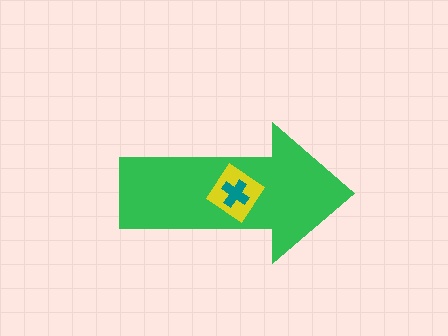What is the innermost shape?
The teal cross.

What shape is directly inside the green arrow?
The yellow diamond.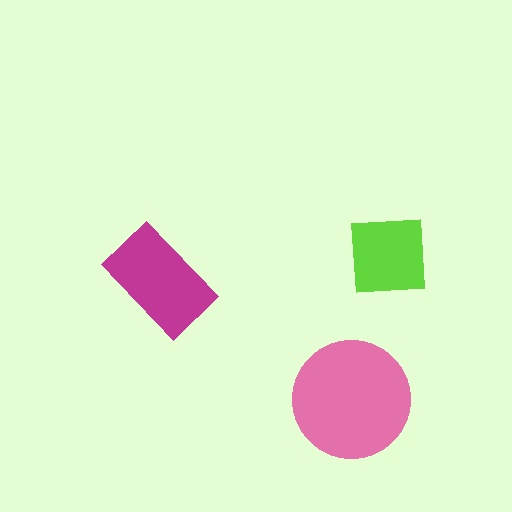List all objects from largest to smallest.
The pink circle, the magenta rectangle, the lime square.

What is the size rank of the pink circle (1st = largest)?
1st.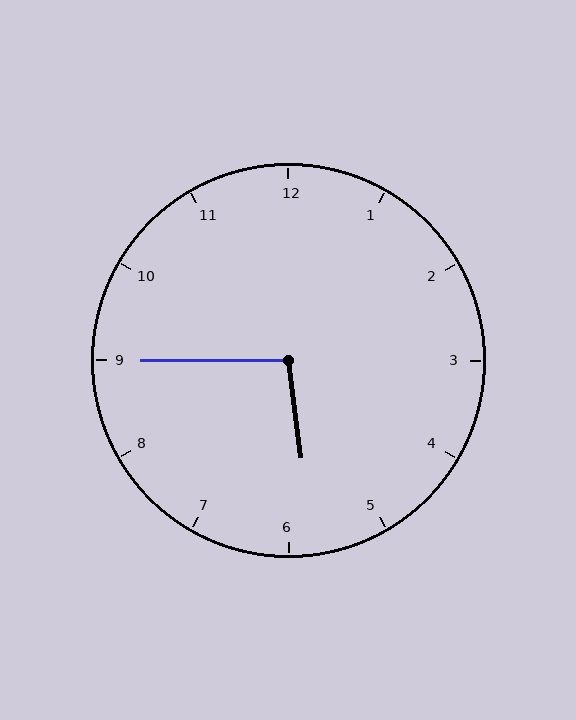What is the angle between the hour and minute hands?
Approximately 98 degrees.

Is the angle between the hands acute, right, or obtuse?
It is obtuse.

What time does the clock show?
5:45.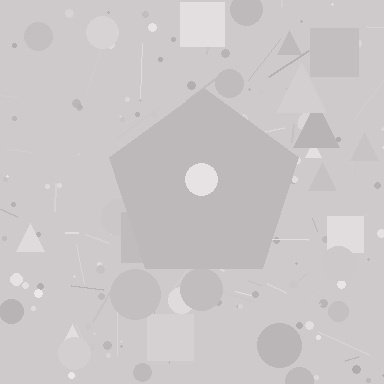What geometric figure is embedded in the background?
A pentagon is embedded in the background.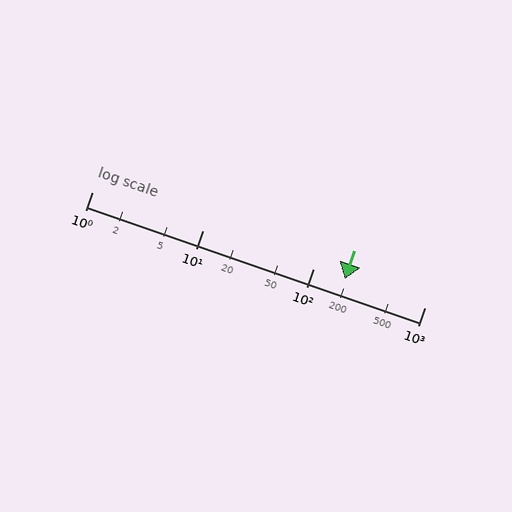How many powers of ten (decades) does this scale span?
The scale spans 3 decades, from 1 to 1000.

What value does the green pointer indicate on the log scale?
The pointer indicates approximately 190.